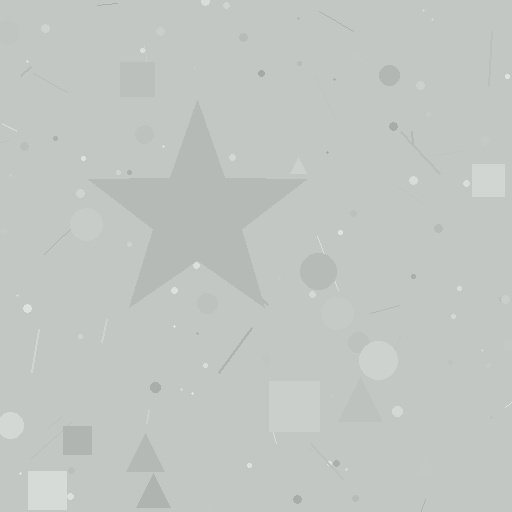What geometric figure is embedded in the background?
A star is embedded in the background.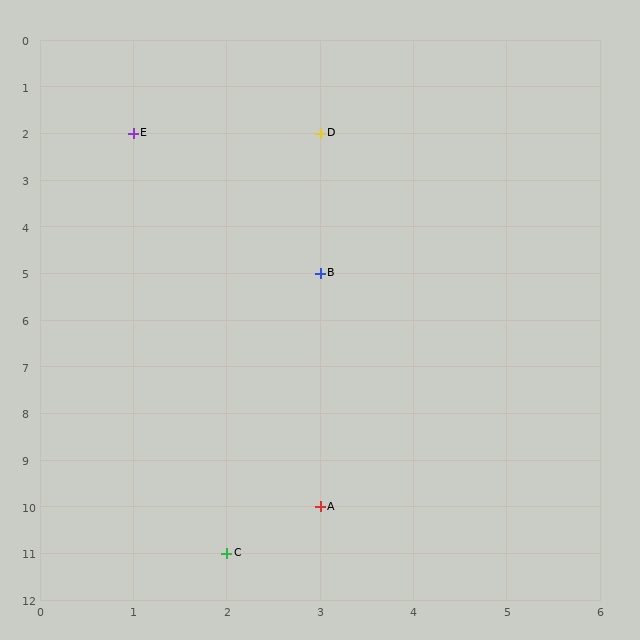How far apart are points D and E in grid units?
Points D and E are 2 columns apart.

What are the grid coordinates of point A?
Point A is at grid coordinates (3, 10).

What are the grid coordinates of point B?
Point B is at grid coordinates (3, 5).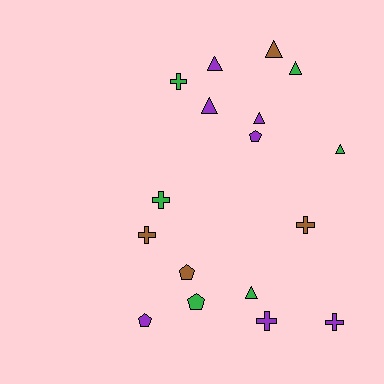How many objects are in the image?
There are 17 objects.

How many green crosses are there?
There are 2 green crosses.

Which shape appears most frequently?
Triangle, with 7 objects.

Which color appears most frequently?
Purple, with 7 objects.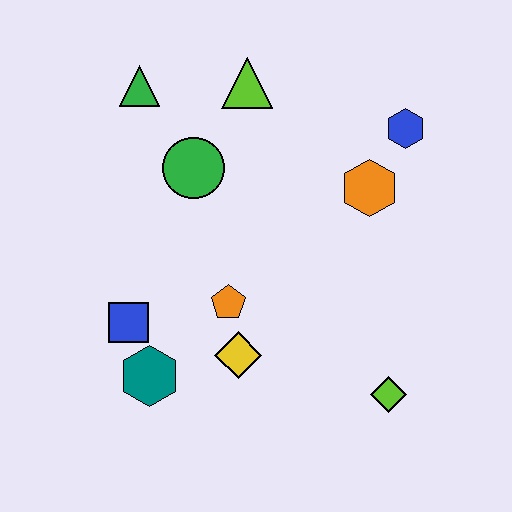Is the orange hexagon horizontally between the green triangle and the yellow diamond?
No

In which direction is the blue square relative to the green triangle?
The blue square is below the green triangle.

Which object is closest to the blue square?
The teal hexagon is closest to the blue square.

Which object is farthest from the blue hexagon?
The teal hexagon is farthest from the blue hexagon.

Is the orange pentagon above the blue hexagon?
No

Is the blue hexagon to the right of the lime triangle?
Yes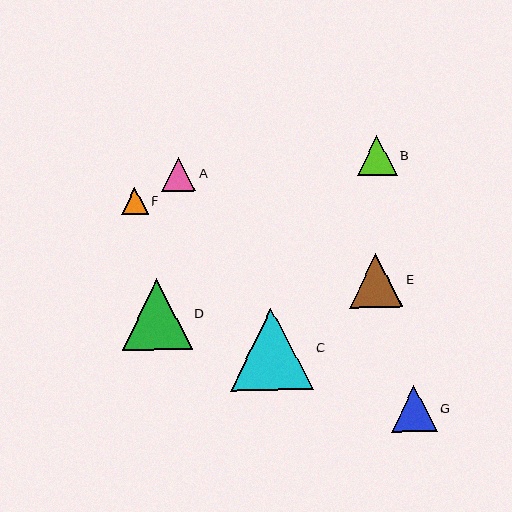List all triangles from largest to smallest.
From largest to smallest: C, D, E, G, B, A, F.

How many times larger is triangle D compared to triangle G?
Triangle D is approximately 1.5 times the size of triangle G.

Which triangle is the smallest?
Triangle F is the smallest with a size of approximately 27 pixels.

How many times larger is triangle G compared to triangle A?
Triangle G is approximately 1.3 times the size of triangle A.